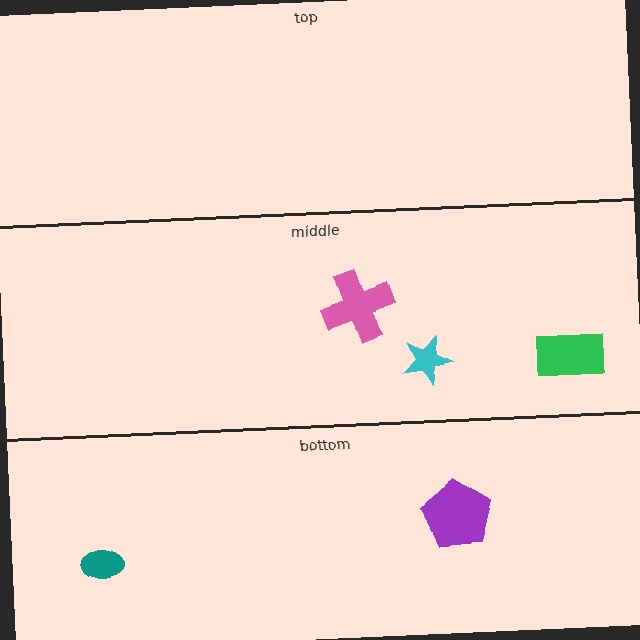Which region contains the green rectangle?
The middle region.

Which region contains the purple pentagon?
The bottom region.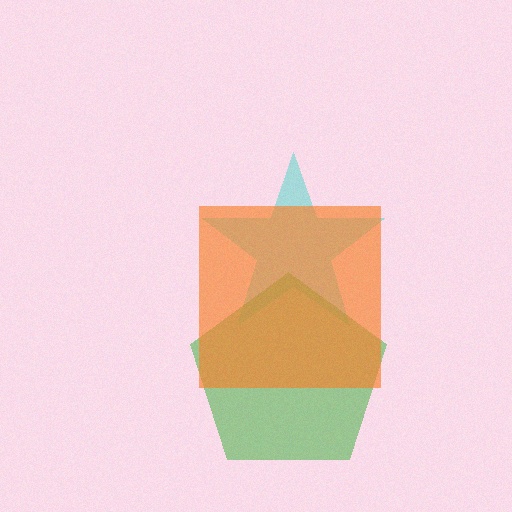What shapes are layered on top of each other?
The layered shapes are: a cyan star, a green pentagon, an orange square.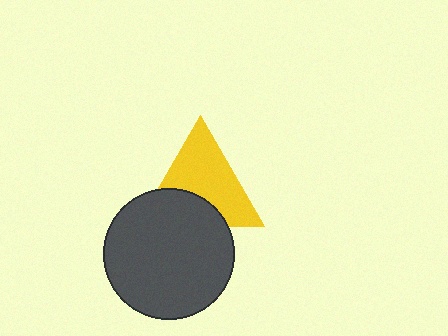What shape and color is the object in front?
The object in front is a dark gray circle.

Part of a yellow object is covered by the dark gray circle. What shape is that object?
It is a triangle.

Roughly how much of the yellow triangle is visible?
About half of it is visible (roughly 65%).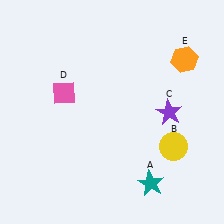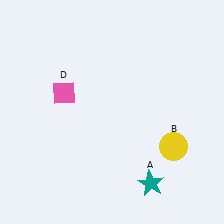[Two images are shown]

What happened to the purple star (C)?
The purple star (C) was removed in Image 2. It was in the bottom-right area of Image 1.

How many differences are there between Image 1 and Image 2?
There are 2 differences between the two images.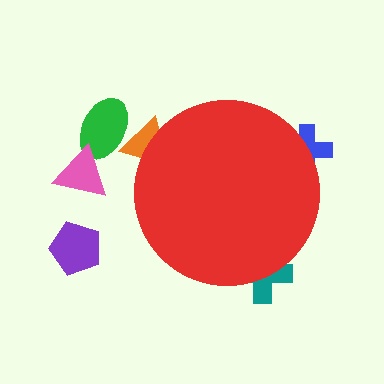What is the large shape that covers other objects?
A red circle.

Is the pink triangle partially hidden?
No, the pink triangle is fully visible.